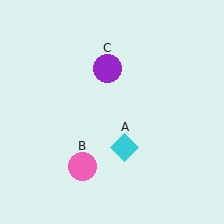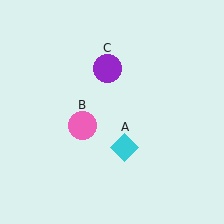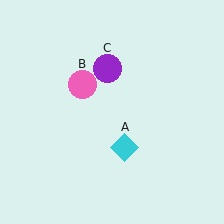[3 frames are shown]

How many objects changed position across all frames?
1 object changed position: pink circle (object B).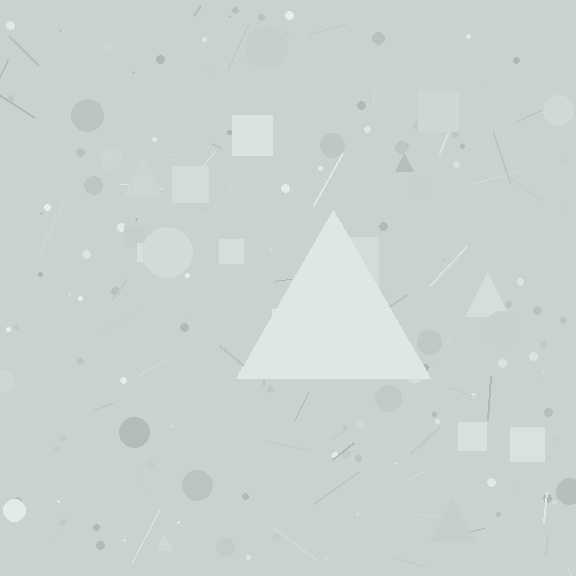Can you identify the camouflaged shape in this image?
The camouflaged shape is a triangle.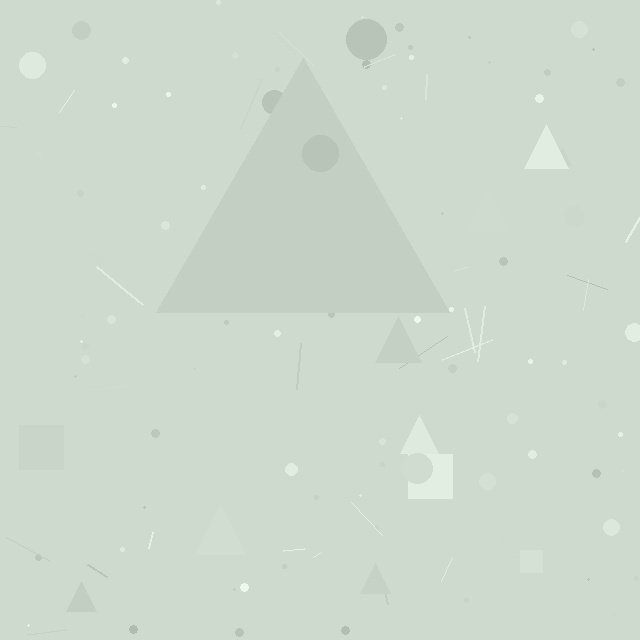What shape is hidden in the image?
A triangle is hidden in the image.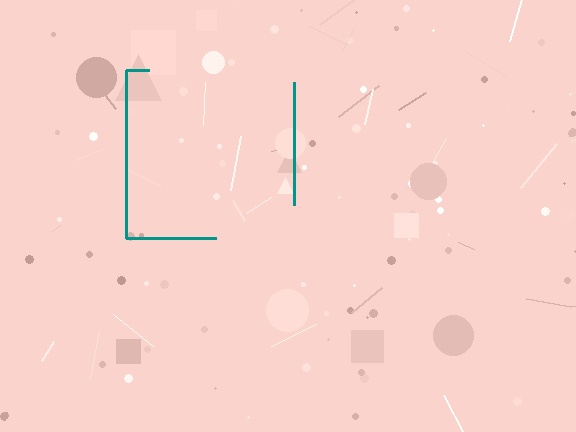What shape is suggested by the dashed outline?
The dashed outline suggests a square.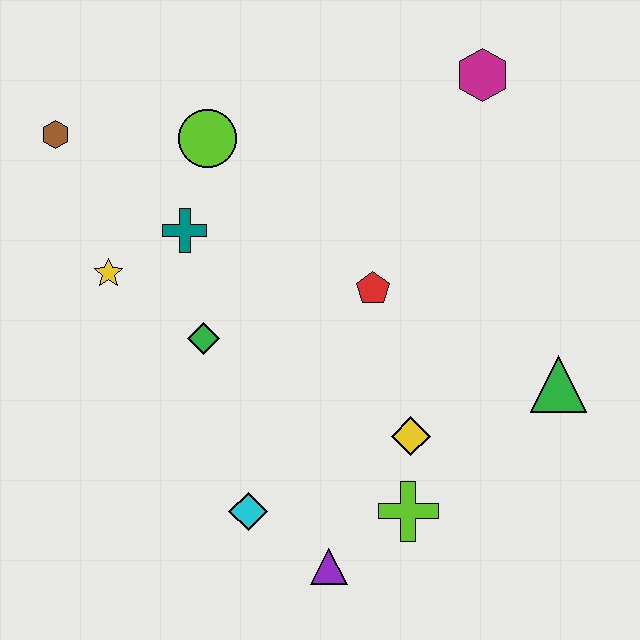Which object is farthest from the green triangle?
The brown hexagon is farthest from the green triangle.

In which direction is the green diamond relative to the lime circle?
The green diamond is below the lime circle.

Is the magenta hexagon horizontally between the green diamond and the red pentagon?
No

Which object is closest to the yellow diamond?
The lime cross is closest to the yellow diamond.